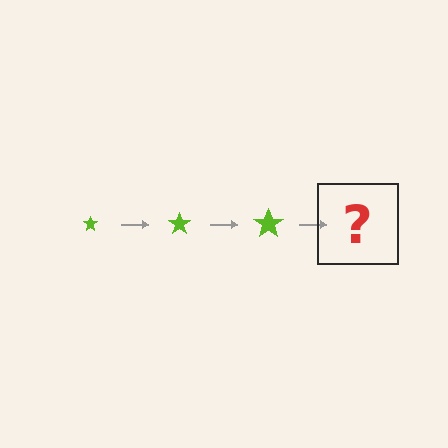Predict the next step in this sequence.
The next step is a lime star, larger than the previous one.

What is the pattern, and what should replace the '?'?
The pattern is that the star gets progressively larger each step. The '?' should be a lime star, larger than the previous one.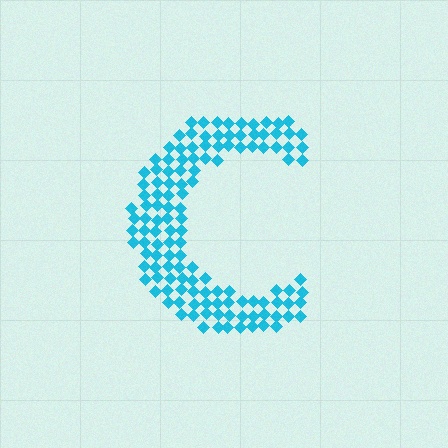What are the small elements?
The small elements are diamonds.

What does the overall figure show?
The overall figure shows the letter C.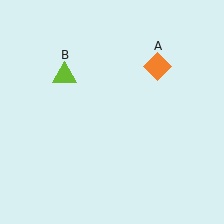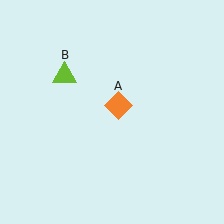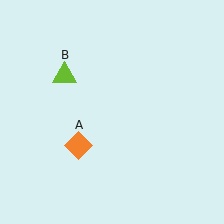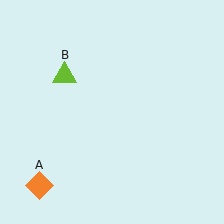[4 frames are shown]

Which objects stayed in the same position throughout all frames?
Lime triangle (object B) remained stationary.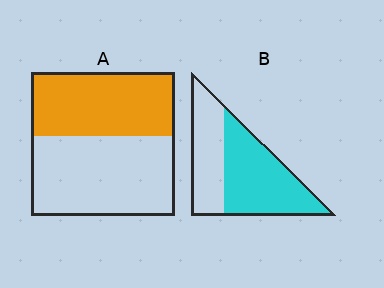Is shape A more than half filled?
No.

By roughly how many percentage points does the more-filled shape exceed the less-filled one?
By roughly 15 percentage points (B over A).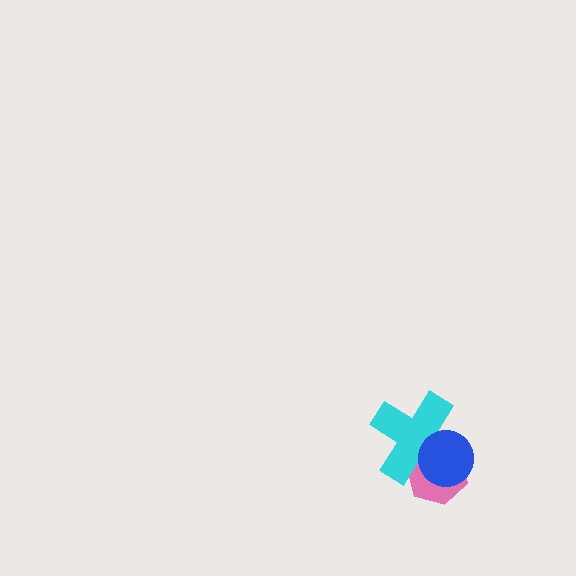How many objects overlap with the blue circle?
2 objects overlap with the blue circle.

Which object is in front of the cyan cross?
The blue circle is in front of the cyan cross.